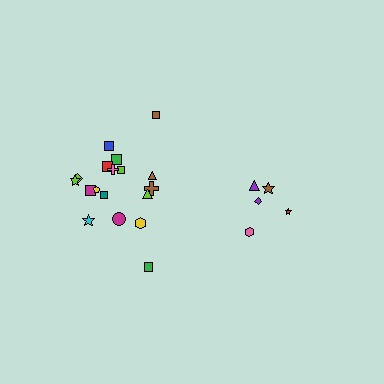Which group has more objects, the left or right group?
The left group.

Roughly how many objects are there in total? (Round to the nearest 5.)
Roughly 25 objects in total.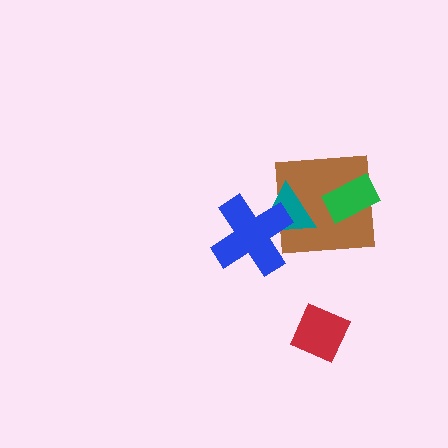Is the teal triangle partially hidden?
Yes, it is partially covered by another shape.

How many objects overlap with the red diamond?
0 objects overlap with the red diamond.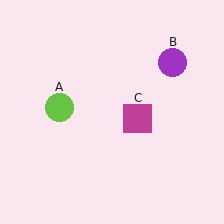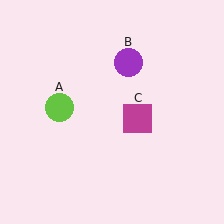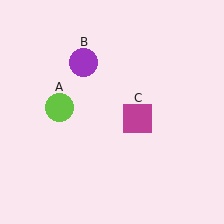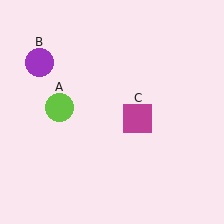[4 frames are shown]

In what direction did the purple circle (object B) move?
The purple circle (object B) moved left.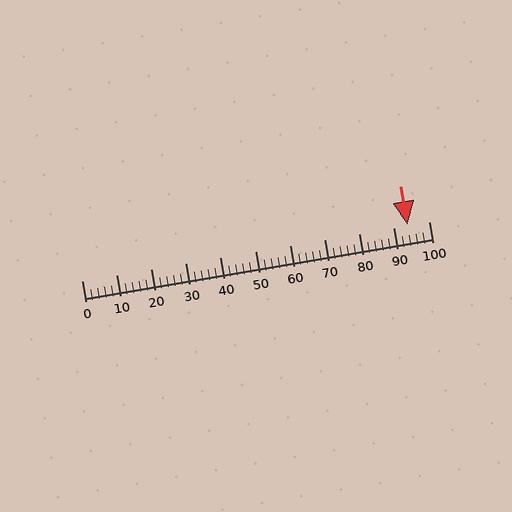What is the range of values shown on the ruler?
The ruler shows values from 0 to 100.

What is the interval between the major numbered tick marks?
The major tick marks are spaced 10 units apart.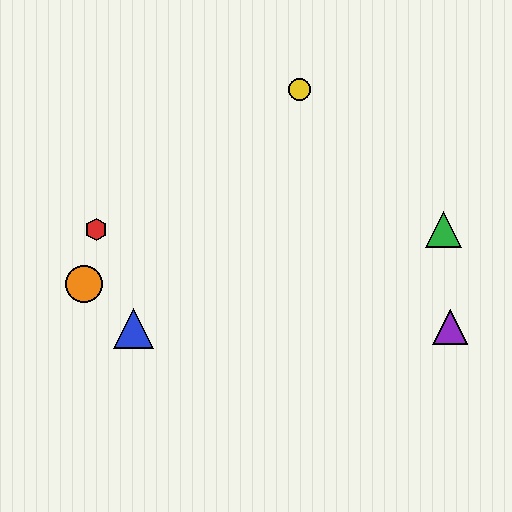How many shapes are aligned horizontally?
2 shapes (the red hexagon, the green triangle) are aligned horizontally.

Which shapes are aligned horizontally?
The red hexagon, the green triangle are aligned horizontally.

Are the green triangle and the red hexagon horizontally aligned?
Yes, both are at y≈230.